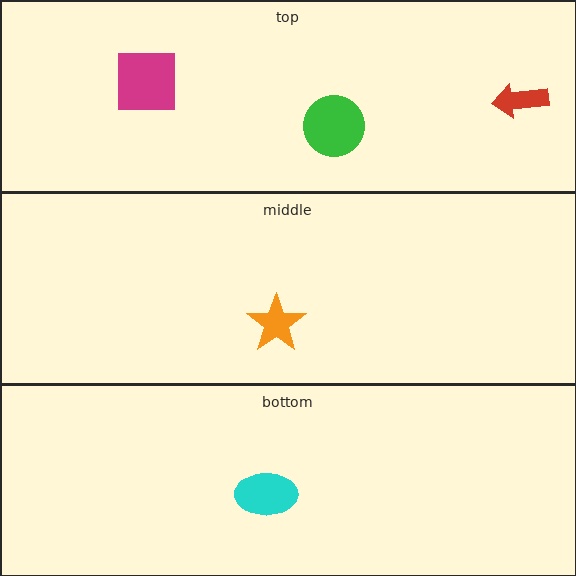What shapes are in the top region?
The green circle, the red arrow, the magenta square.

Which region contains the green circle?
The top region.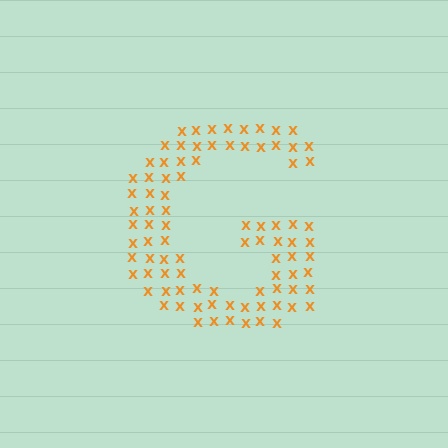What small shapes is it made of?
It is made of small letter X's.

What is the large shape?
The large shape is the letter G.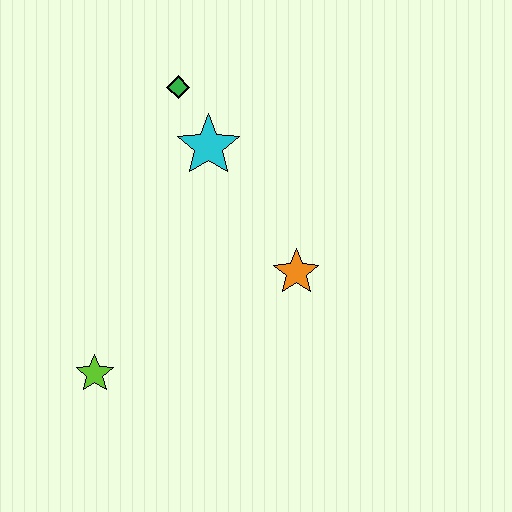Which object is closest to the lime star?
The orange star is closest to the lime star.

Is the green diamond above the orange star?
Yes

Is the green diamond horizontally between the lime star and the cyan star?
Yes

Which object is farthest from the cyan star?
The lime star is farthest from the cyan star.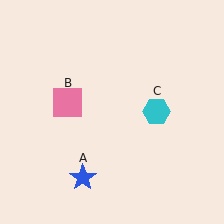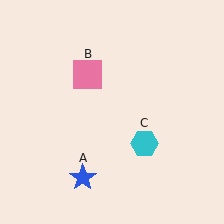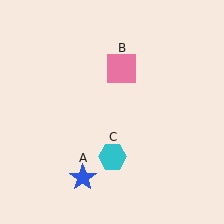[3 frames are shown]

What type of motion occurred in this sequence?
The pink square (object B), cyan hexagon (object C) rotated clockwise around the center of the scene.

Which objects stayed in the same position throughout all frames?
Blue star (object A) remained stationary.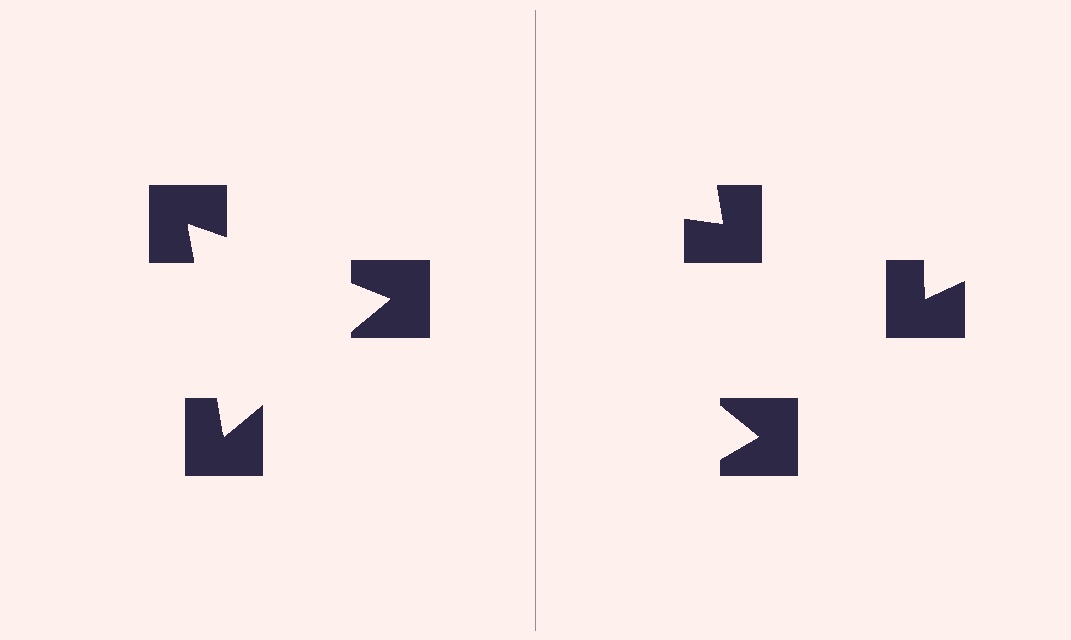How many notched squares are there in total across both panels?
6 — 3 on each side.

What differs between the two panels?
The notched squares are positioned identically on both sides; only the wedge orientations differ. On the left they align to a triangle; on the right they are misaligned.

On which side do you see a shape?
An illusory triangle appears on the left side. On the right side the wedge cuts are rotated, so no coherent shape forms.